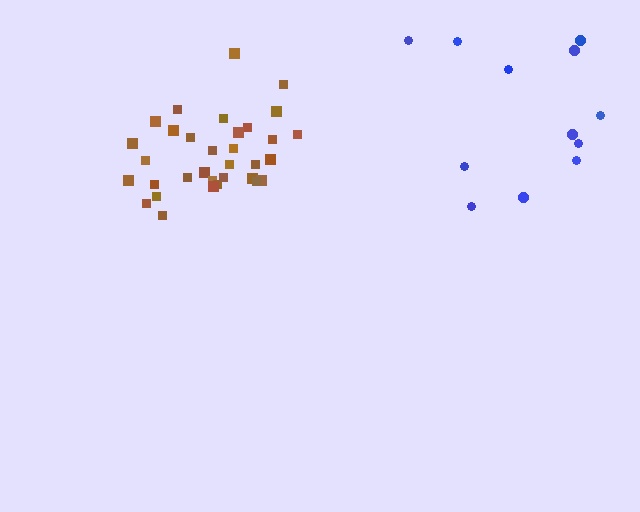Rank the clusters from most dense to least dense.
brown, blue.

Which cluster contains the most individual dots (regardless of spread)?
Brown (33).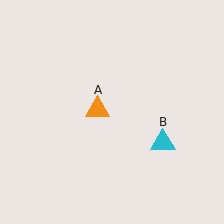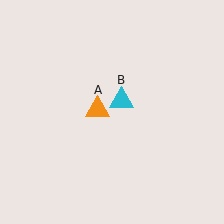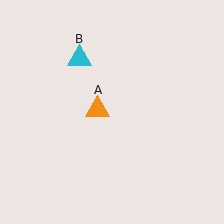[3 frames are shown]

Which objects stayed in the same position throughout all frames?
Orange triangle (object A) remained stationary.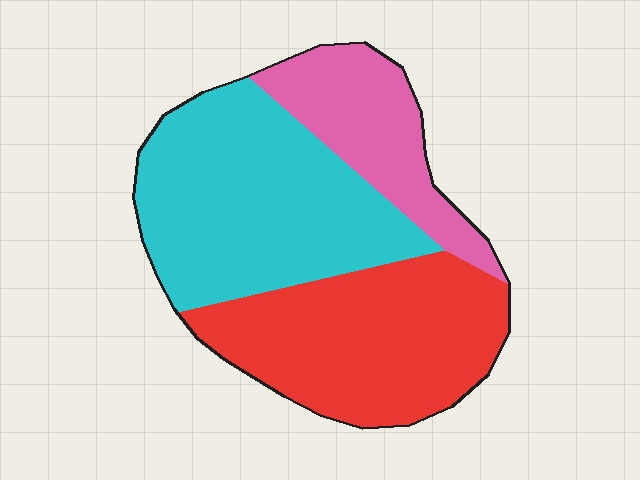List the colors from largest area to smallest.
From largest to smallest: cyan, red, pink.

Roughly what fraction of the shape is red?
Red covers about 40% of the shape.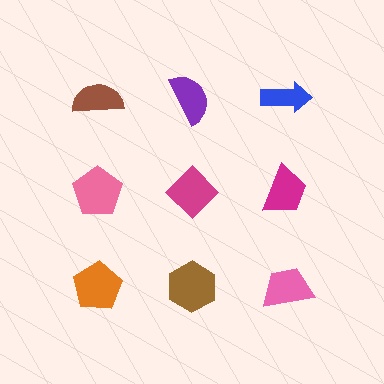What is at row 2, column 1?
A pink pentagon.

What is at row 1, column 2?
A purple semicircle.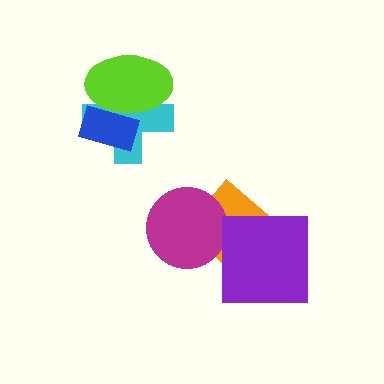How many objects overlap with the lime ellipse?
2 objects overlap with the lime ellipse.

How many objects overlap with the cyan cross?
2 objects overlap with the cyan cross.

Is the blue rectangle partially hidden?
Yes, it is partially covered by another shape.